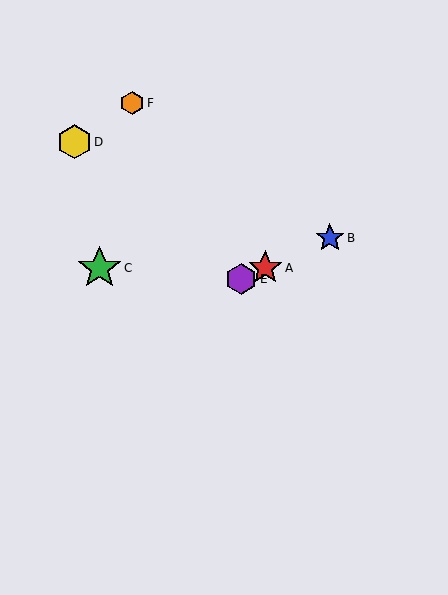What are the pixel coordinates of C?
Object C is at (99, 268).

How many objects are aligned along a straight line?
3 objects (A, B, E) are aligned along a straight line.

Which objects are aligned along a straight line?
Objects A, B, E are aligned along a straight line.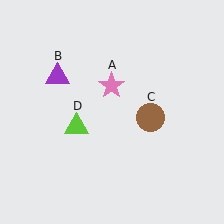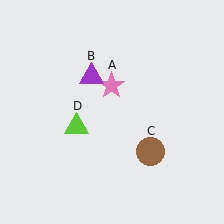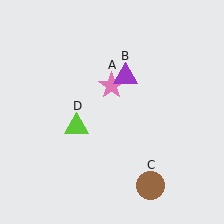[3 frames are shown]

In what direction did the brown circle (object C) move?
The brown circle (object C) moved down.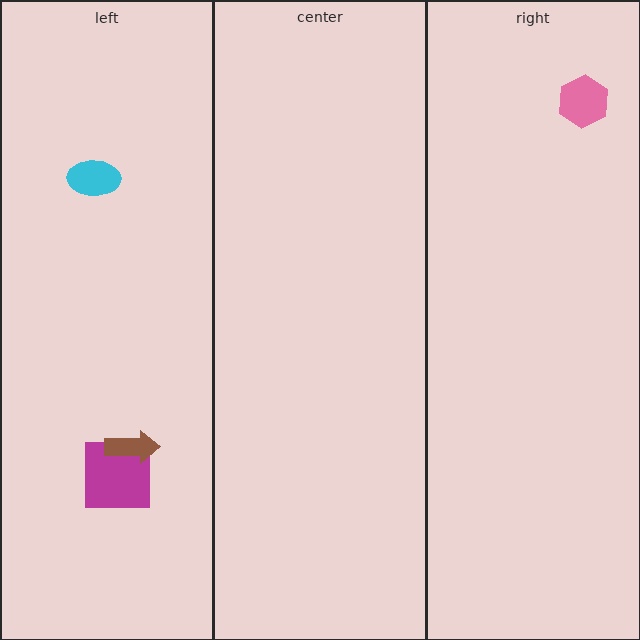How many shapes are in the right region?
1.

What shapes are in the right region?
The pink hexagon.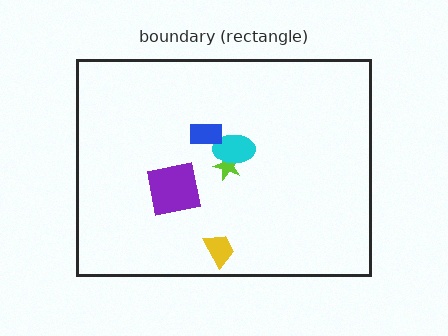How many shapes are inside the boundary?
5 inside, 0 outside.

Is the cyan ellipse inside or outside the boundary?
Inside.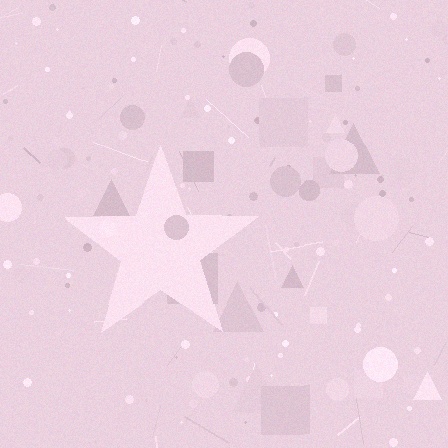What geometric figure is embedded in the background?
A star is embedded in the background.